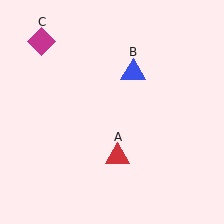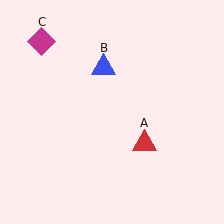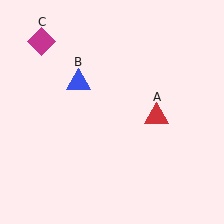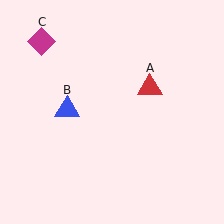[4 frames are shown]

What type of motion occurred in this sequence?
The red triangle (object A), blue triangle (object B) rotated counterclockwise around the center of the scene.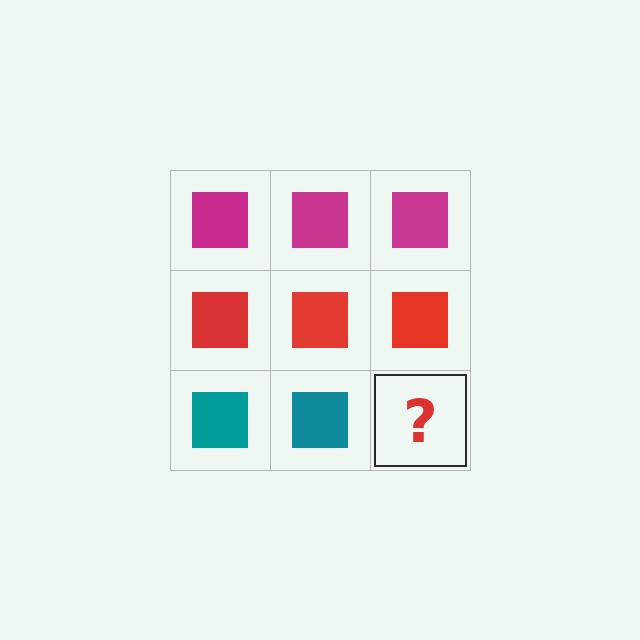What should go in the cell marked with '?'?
The missing cell should contain a teal square.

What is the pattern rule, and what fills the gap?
The rule is that each row has a consistent color. The gap should be filled with a teal square.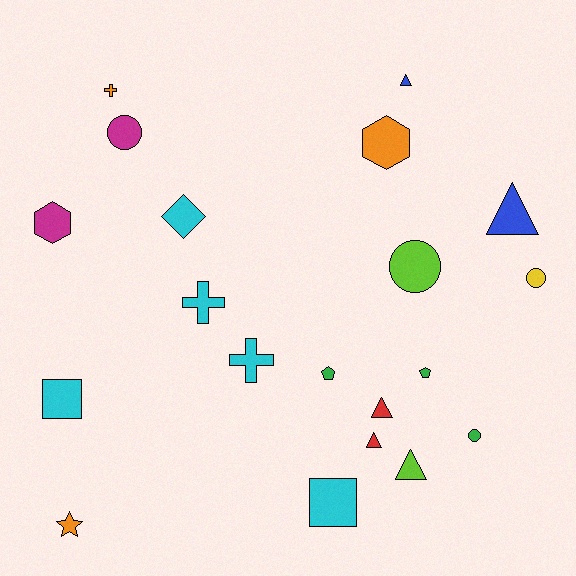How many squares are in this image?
There are 2 squares.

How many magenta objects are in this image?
There are 2 magenta objects.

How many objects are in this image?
There are 20 objects.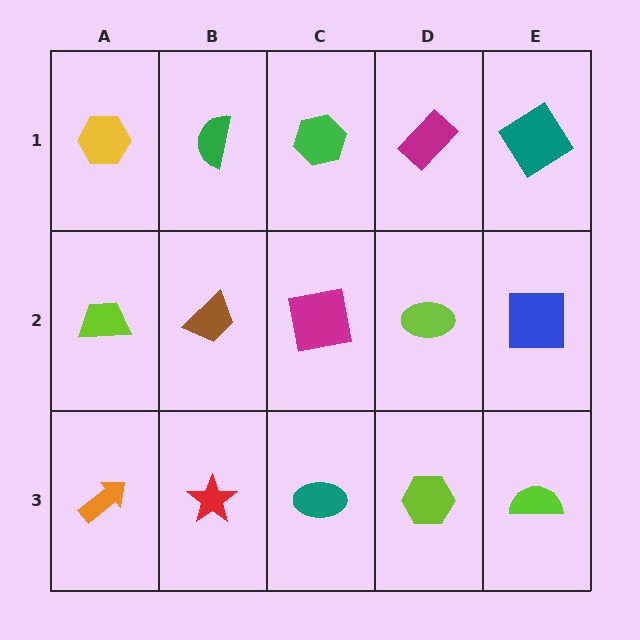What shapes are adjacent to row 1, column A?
A lime trapezoid (row 2, column A), a green semicircle (row 1, column B).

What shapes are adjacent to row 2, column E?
A teal diamond (row 1, column E), a lime semicircle (row 3, column E), a lime ellipse (row 2, column D).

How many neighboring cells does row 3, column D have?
3.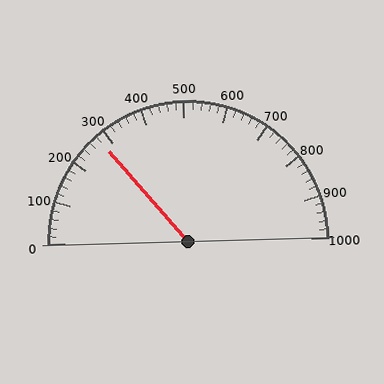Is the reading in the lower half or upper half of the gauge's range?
The reading is in the lower half of the range (0 to 1000).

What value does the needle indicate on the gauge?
The needle indicates approximately 280.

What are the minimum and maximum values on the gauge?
The gauge ranges from 0 to 1000.